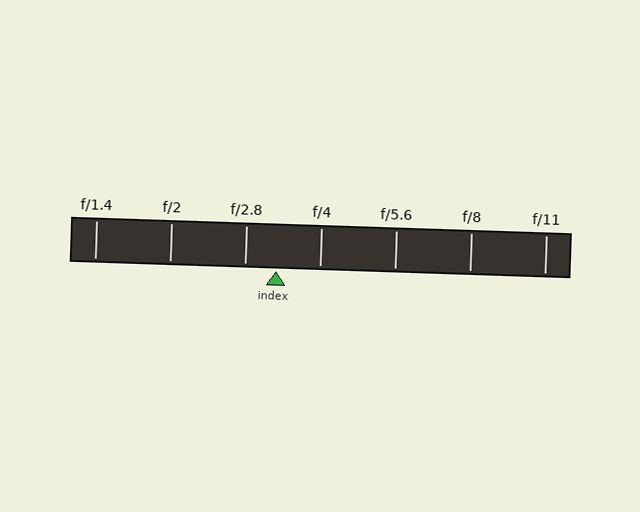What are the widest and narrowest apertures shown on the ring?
The widest aperture shown is f/1.4 and the narrowest is f/11.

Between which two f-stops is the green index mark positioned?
The index mark is between f/2.8 and f/4.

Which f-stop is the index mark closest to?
The index mark is closest to f/2.8.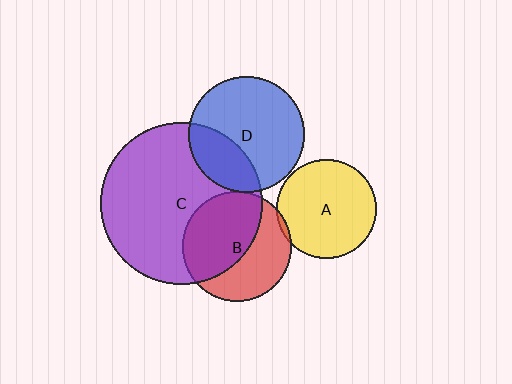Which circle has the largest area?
Circle C (purple).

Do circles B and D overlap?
Yes.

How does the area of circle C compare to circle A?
Approximately 2.6 times.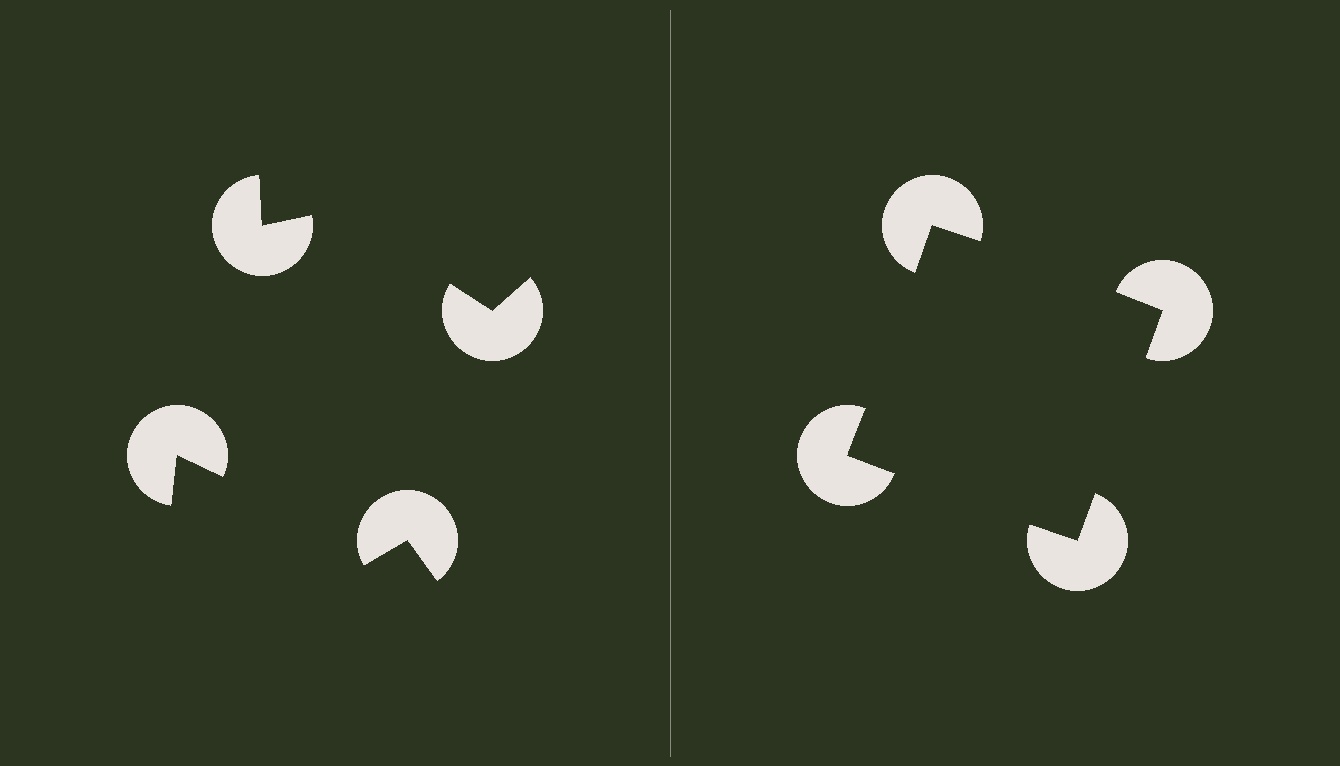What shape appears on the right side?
An illusory square.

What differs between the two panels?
The pac-man discs are positioned identically on both sides; only the wedge orientations differ. On the right they align to a square; on the left they are misaligned.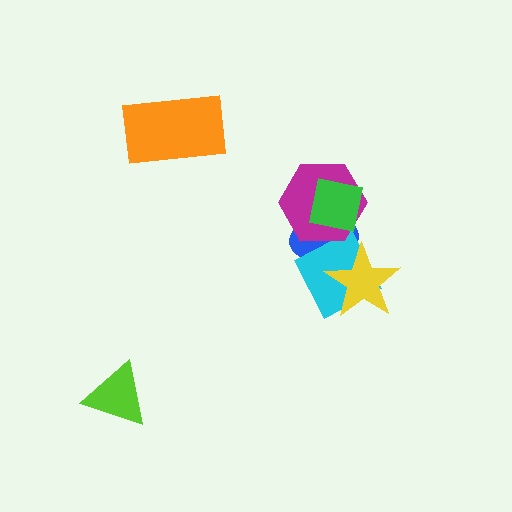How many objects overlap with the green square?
2 objects overlap with the green square.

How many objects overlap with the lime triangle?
0 objects overlap with the lime triangle.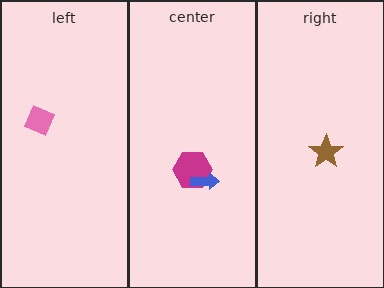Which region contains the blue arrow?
The center region.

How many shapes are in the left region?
1.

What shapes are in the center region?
The magenta hexagon, the blue arrow.